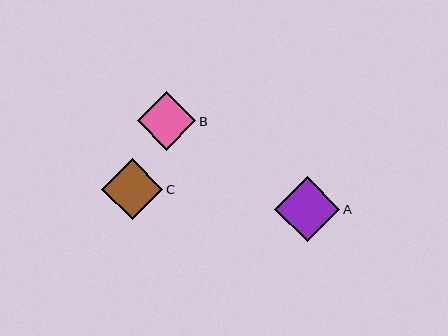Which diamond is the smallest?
Diamond B is the smallest with a size of approximately 58 pixels.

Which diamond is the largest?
Diamond A is the largest with a size of approximately 65 pixels.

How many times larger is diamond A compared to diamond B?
Diamond A is approximately 1.1 times the size of diamond B.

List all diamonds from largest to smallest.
From largest to smallest: A, C, B.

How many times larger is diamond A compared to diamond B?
Diamond A is approximately 1.1 times the size of diamond B.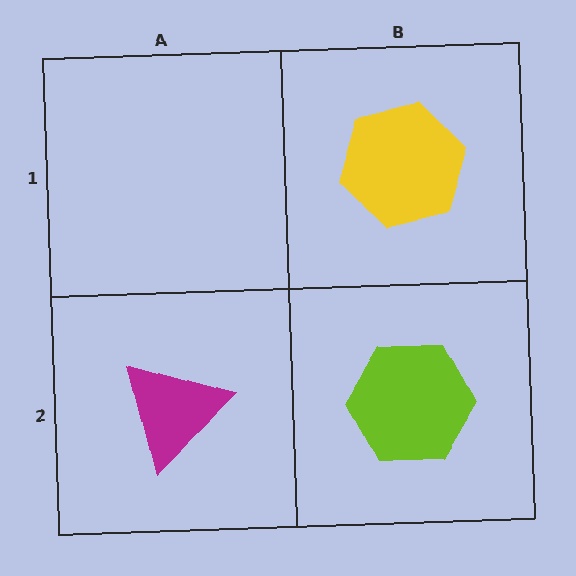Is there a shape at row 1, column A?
No, that cell is empty.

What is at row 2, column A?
A magenta triangle.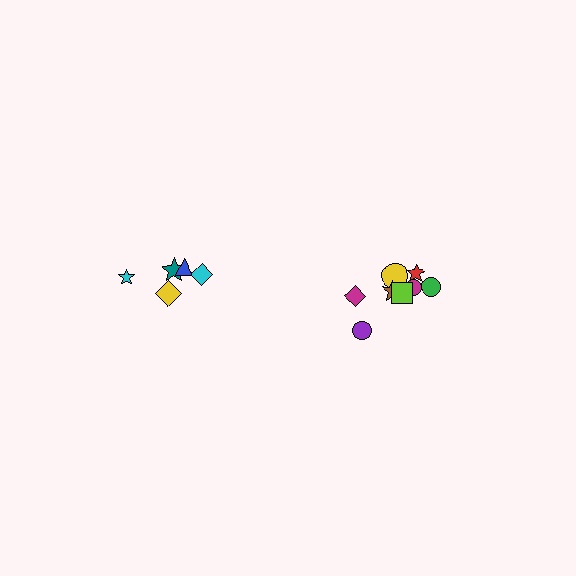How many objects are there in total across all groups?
There are 13 objects.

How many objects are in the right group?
There are 8 objects.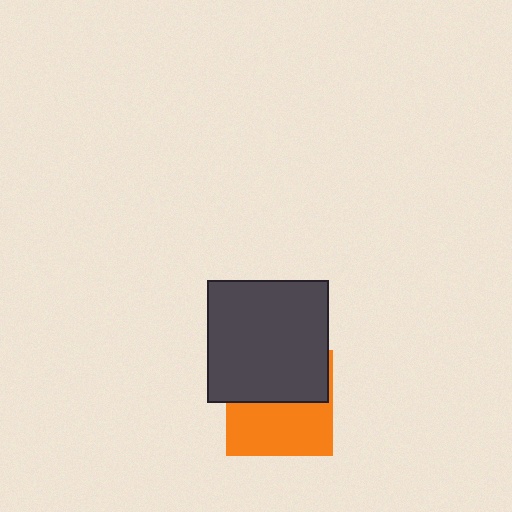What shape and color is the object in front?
The object in front is a dark gray square.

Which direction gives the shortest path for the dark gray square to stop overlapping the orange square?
Moving up gives the shortest separation.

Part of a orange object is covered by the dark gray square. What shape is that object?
It is a square.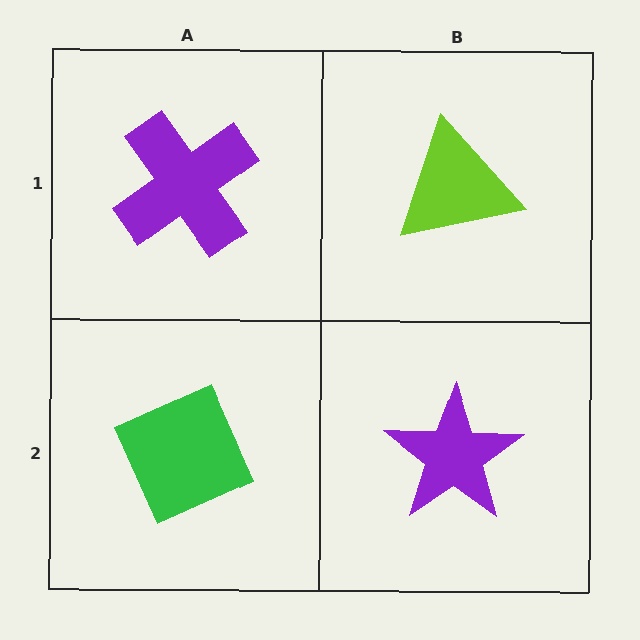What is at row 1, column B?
A lime triangle.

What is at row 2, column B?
A purple star.